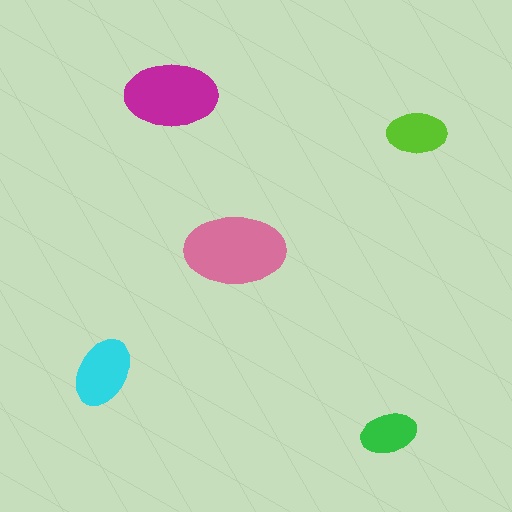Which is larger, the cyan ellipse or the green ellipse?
The cyan one.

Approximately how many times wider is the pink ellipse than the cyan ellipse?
About 1.5 times wider.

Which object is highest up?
The magenta ellipse is topmost.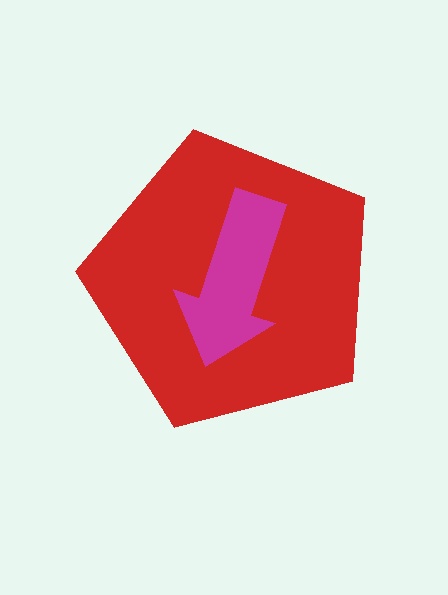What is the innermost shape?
The magenta arrow.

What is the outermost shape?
The red pentagon.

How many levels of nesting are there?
2.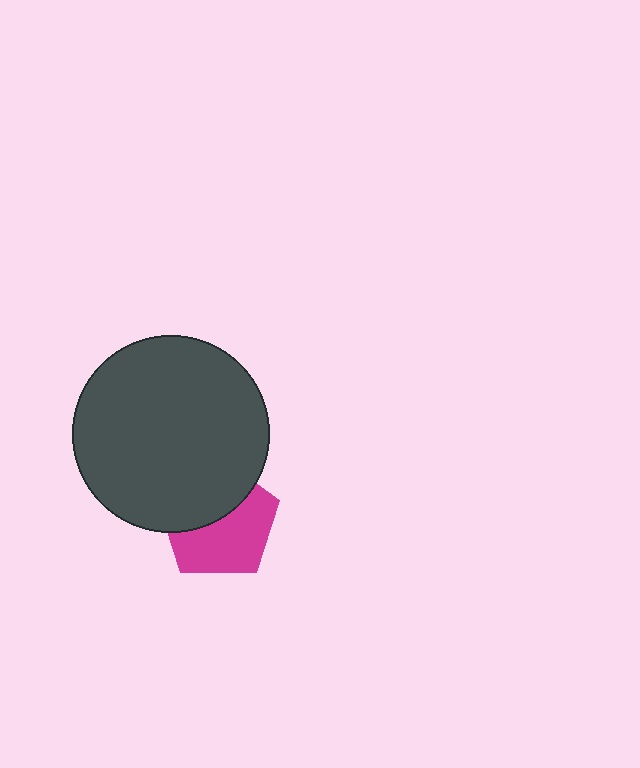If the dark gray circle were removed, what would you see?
You would see the complete magenta pentagon.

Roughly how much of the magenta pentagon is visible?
About half of it is visible (roughly 56%).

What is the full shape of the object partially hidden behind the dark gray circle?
The partially hidden object is a magenta pentagon.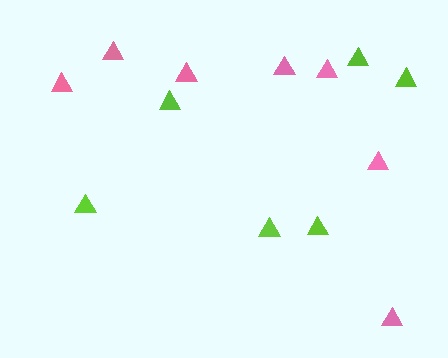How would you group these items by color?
There are 2 groups: one group of lime triangles (6) and one group of pink triangles (7).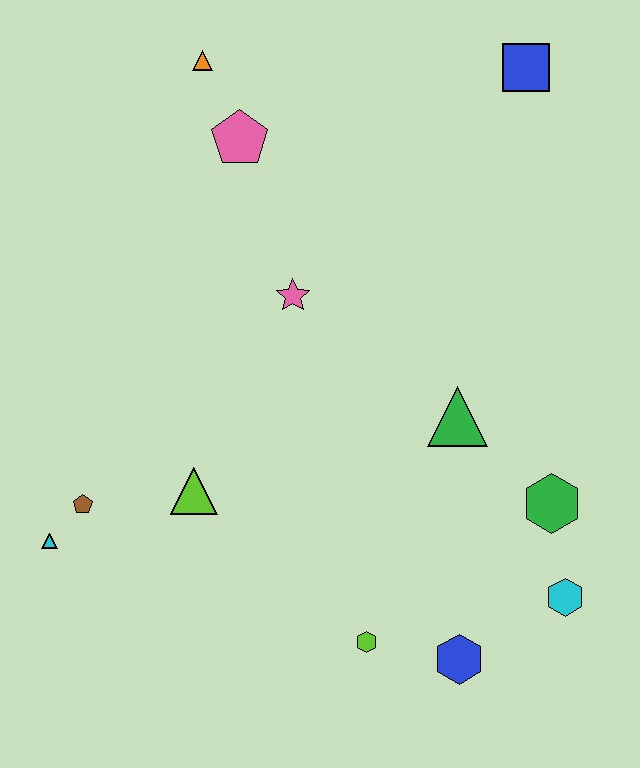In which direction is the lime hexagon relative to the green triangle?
The lime hexagon is below the green triangle.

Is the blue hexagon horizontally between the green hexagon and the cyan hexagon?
No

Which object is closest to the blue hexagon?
The lime hexagon is closest to the blue hexagon.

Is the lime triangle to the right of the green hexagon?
No